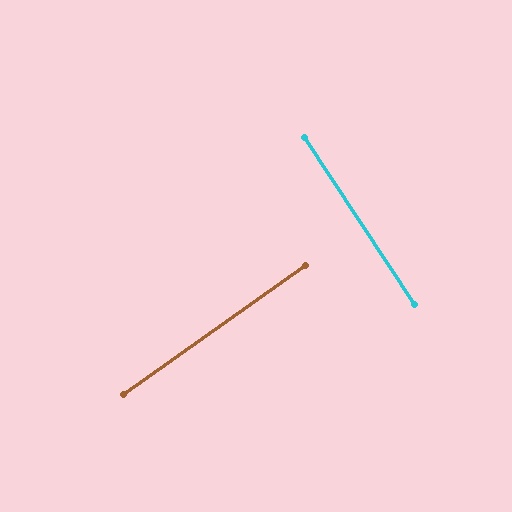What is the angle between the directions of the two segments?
Approximately 88 degrees.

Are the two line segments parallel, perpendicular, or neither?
Perpendicular — they meet at approximately 88°.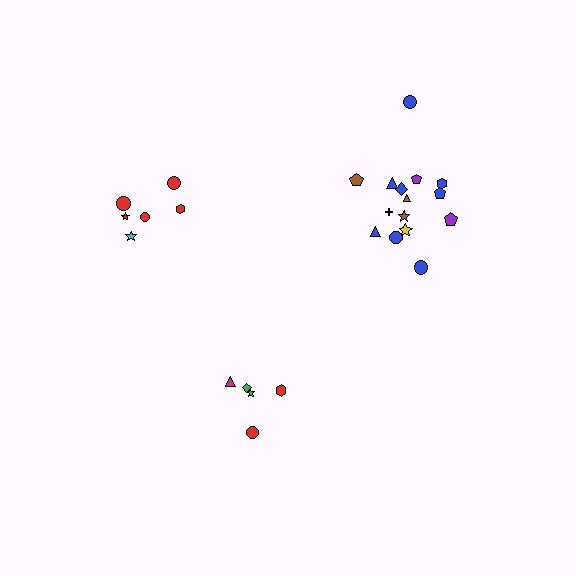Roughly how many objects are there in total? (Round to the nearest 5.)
Roughly 25 objects in total.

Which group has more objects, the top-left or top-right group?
The top-right group.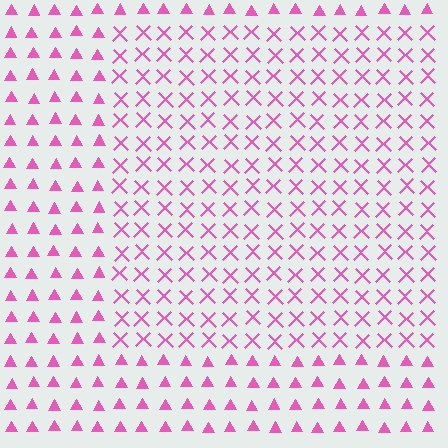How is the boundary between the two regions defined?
The boundary is defined by a change in element shape: X marks inside vs. triangles outside. All elements share the same color and spacing.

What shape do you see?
I see a rectangle.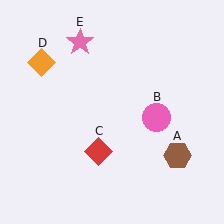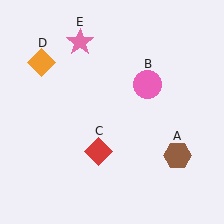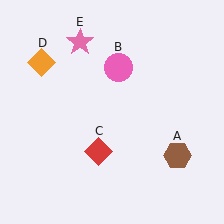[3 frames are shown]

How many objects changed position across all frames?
1 object changed position: pink circle (object B).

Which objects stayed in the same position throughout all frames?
Brown hexagon (object A) and red diamond (object C) and orange diamond (object D) and pink star (object E) remained stationary.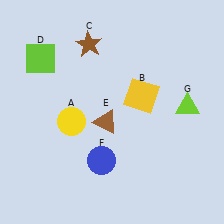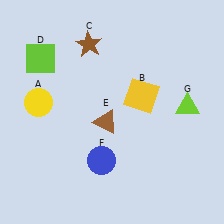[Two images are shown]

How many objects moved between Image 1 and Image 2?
1 object moved between the two images.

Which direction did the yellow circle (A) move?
The yellow circle (A) moved left.